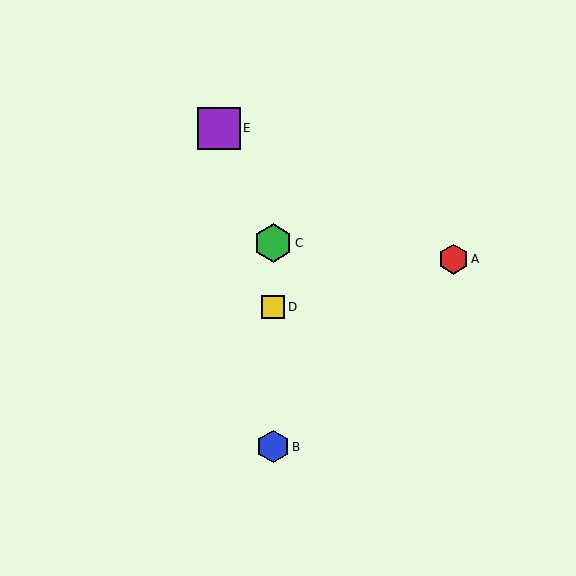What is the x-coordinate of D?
Object D is at x≈273.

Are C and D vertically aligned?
Yes, both are at x≈273.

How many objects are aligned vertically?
3 objects (B, C, D) are aligned vertically.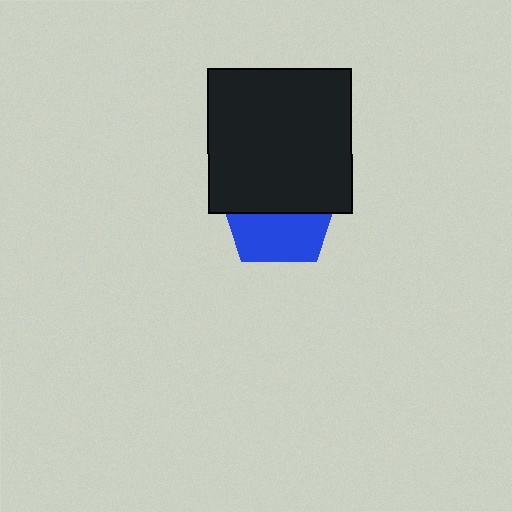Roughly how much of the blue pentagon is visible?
About half of it is visible (roughly 45%).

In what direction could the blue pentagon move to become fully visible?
The blue pentagon could move down. That would shift it out from behind the black square entirely.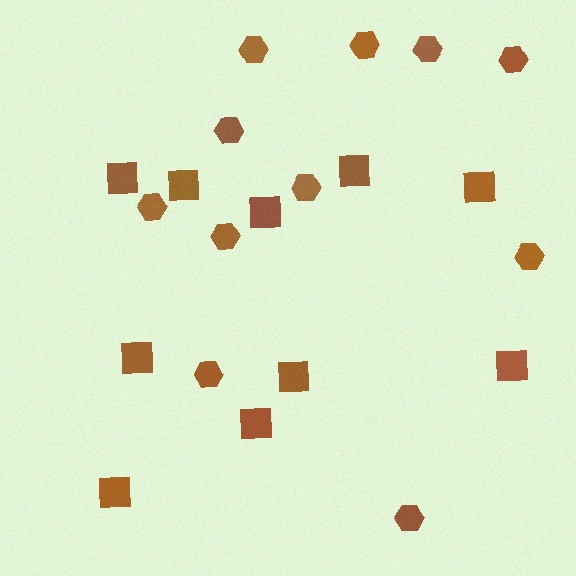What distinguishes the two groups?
There are 2 groups: one group of squares (10) and one group of hexagons (11).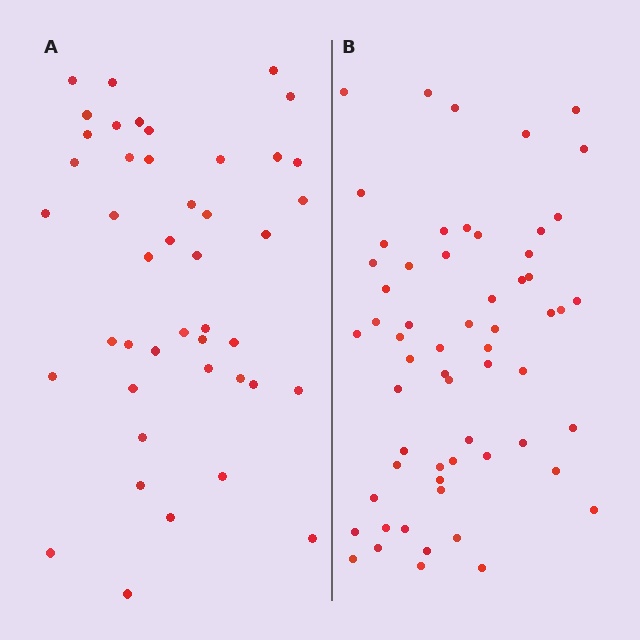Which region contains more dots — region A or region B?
Region B (the right region) has more dots.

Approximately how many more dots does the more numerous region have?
Region B has approximately 15 more dots than region A.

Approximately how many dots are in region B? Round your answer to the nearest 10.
About 60 dots.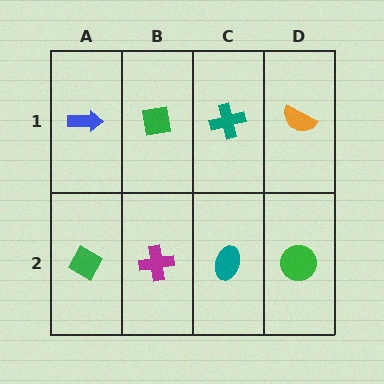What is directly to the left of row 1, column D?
A teal cross.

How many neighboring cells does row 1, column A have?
2.